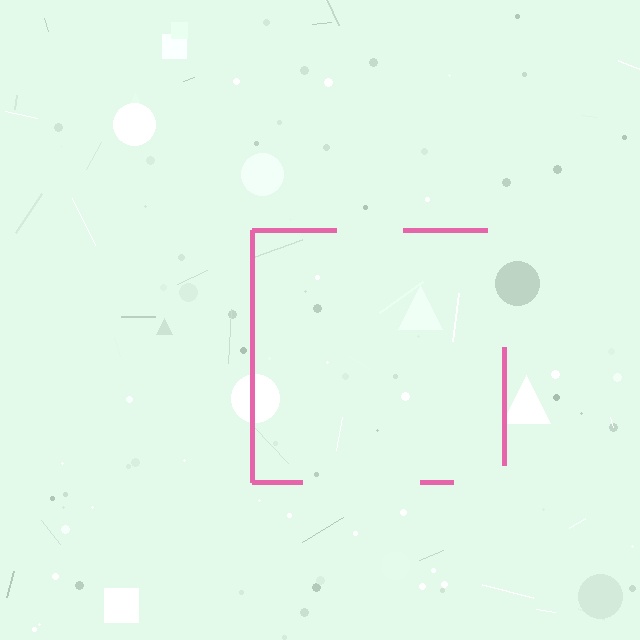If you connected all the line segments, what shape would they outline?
They would outline a square.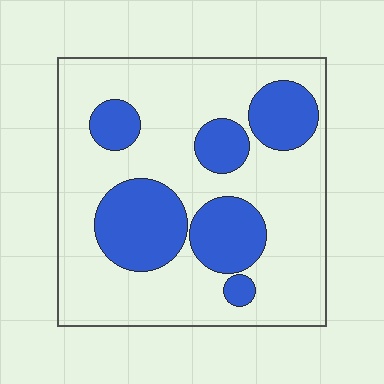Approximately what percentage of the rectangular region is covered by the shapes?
Approximately 30%.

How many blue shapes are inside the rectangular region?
6.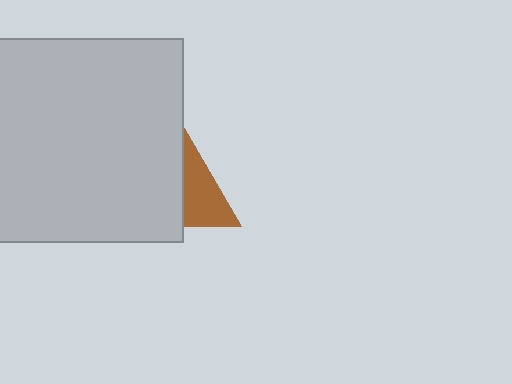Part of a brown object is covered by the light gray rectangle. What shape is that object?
It is a triangle.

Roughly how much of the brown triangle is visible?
About half of it is visible (roughly 45%).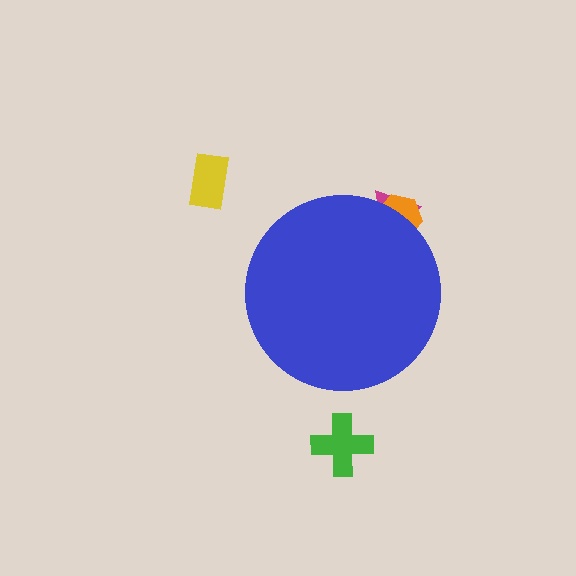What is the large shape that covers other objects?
A blue circle.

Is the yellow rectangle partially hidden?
No, the yellow rectangle is fully visible.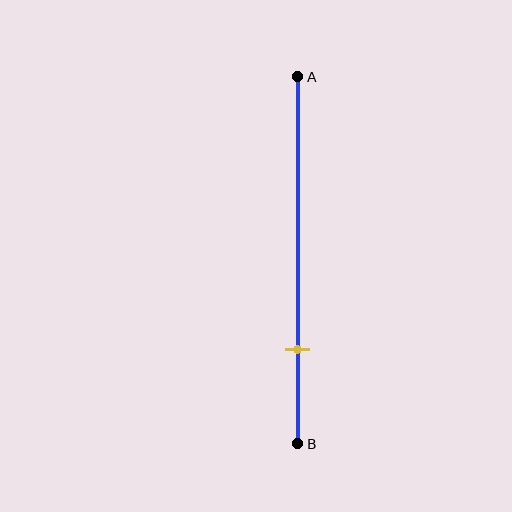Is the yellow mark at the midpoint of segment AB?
No, the mark is at about 75% from A, not at the 50% midpoint.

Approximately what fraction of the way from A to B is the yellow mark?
The yellow mark is approximately 75% of the way from A to B.